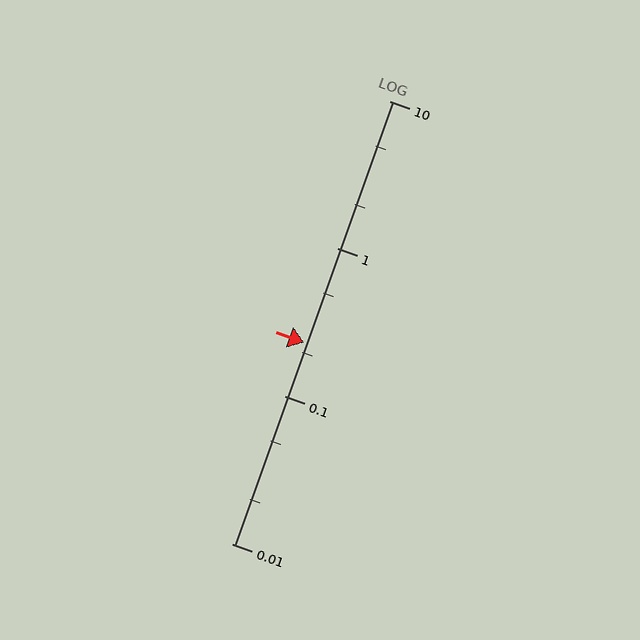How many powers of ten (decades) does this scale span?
The scale spans 3 decades, from 0.01 to 10.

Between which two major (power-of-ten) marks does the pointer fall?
The pointer is between 0.1 and 1.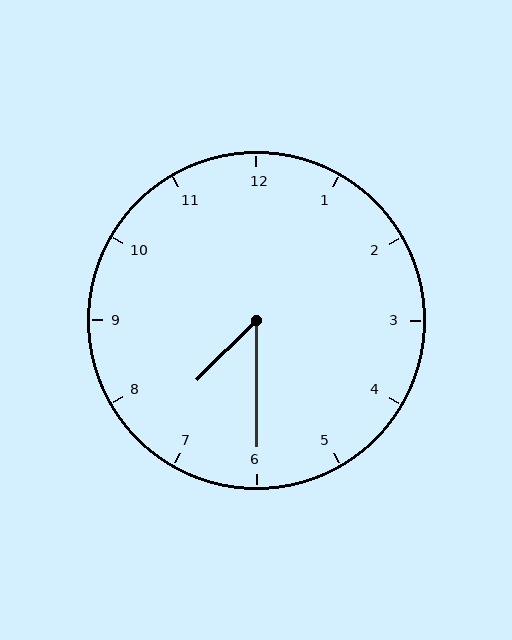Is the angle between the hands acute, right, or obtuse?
It is acute.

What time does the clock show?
7:30.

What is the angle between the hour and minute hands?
Approximately 45 degrees.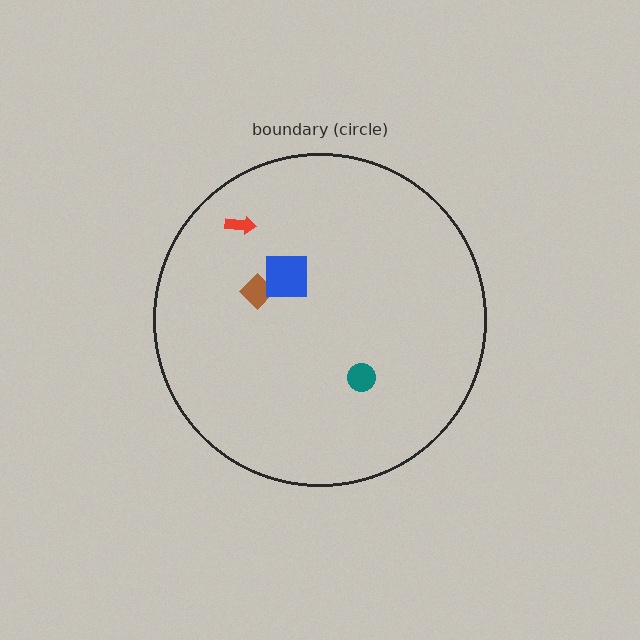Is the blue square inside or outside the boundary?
Inside.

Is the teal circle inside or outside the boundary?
Inside.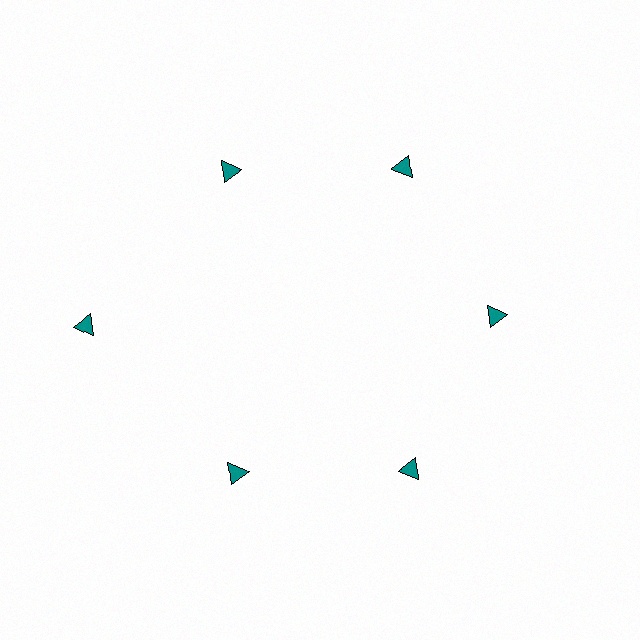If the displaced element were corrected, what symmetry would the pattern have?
It would have 6-fold rotational symmetry — the pattern would map onto itself every 60 degrees.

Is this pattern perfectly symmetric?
No. The 6 teal triangles are arranged in a ring, but one element near the 9 o'clock position is pushed outward from the center, breaking the 6-fold rotational symmetry.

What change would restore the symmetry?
The symmetry would be restored by moving it inward, back onto the ring so that all 6 triangles sit at equal angles and equal distance from the center.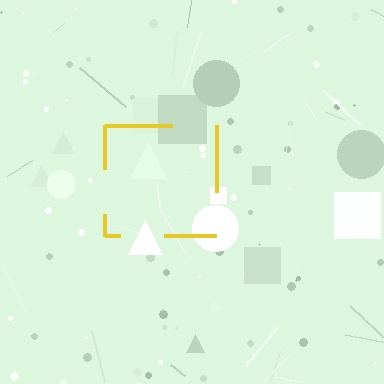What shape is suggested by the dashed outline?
The dashed outline suggests a square.